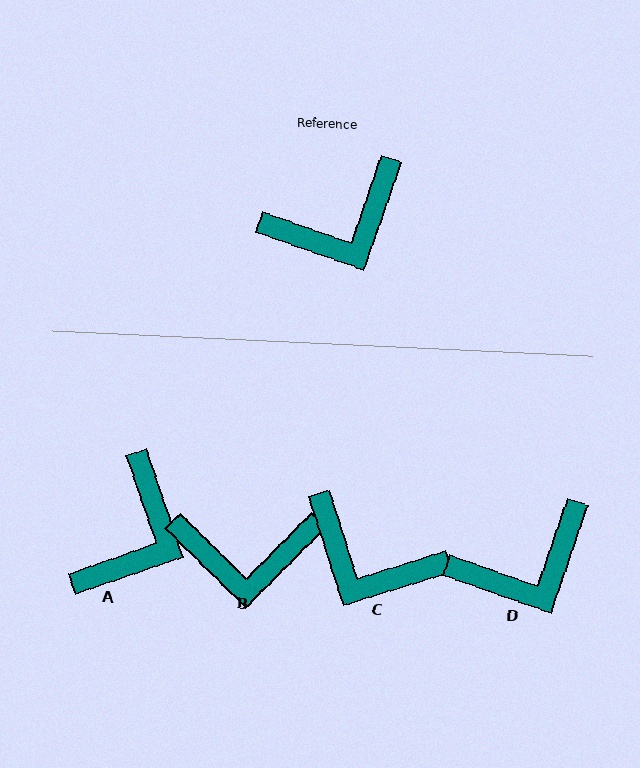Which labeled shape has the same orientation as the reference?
D.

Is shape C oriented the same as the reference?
No, it is off by about 54 degrees.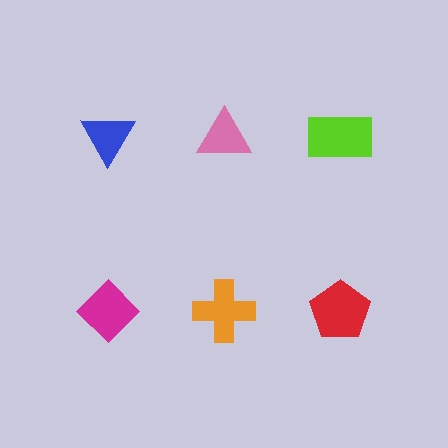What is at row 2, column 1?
A magenta diamond.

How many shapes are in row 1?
3 shapes.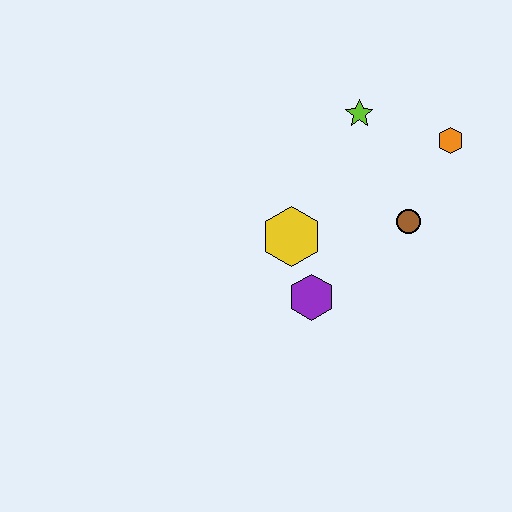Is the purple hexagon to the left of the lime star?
Yes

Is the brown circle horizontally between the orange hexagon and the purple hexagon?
Yes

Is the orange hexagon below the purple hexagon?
No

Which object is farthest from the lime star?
The purple hexagon is farthest from the lime star.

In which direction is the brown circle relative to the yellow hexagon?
The brown circle is to the right of the yellow hexagon.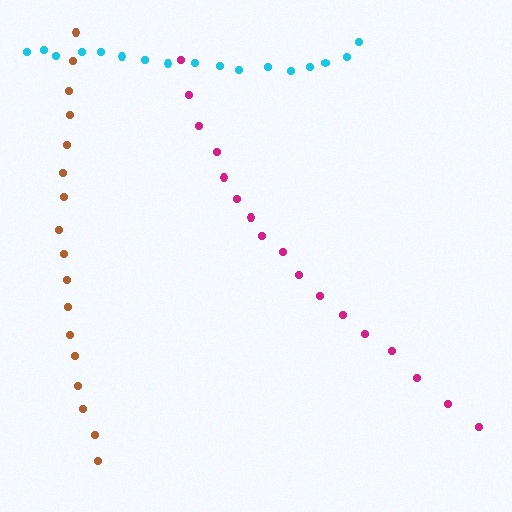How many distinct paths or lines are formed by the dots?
There are 3 distinct paths.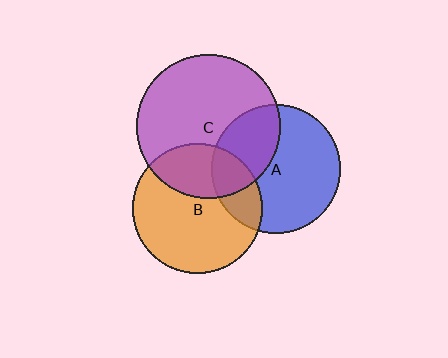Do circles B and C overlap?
Yes.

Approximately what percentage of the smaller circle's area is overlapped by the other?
Approximately 30%.